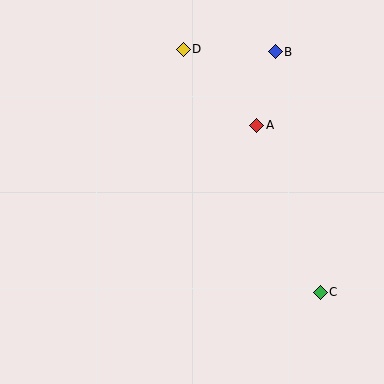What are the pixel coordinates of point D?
Point D is at (183, 49).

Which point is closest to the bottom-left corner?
Point C is closest to the bottom-left corner.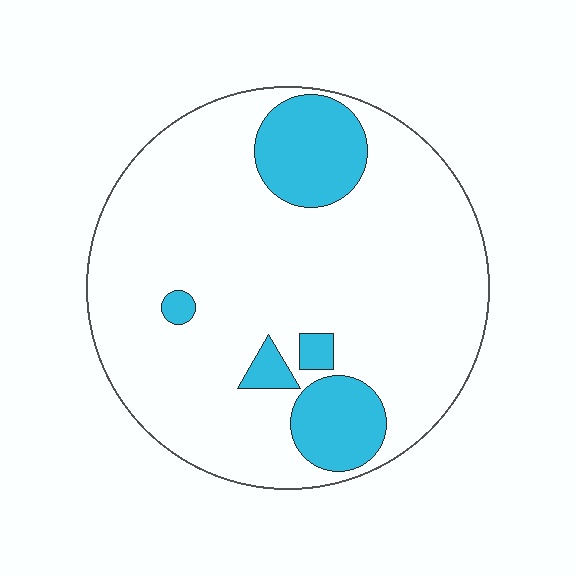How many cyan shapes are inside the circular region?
5.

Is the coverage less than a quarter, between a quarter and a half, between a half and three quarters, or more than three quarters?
Less than a quarter.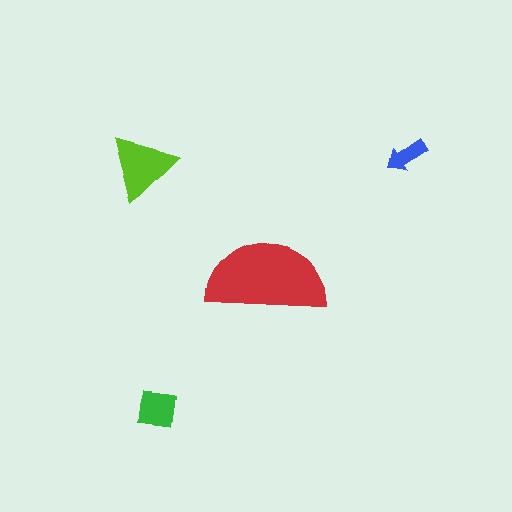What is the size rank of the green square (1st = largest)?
3rd.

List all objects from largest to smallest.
The red semicircle, the lime triangle, the green square, the blue arrow.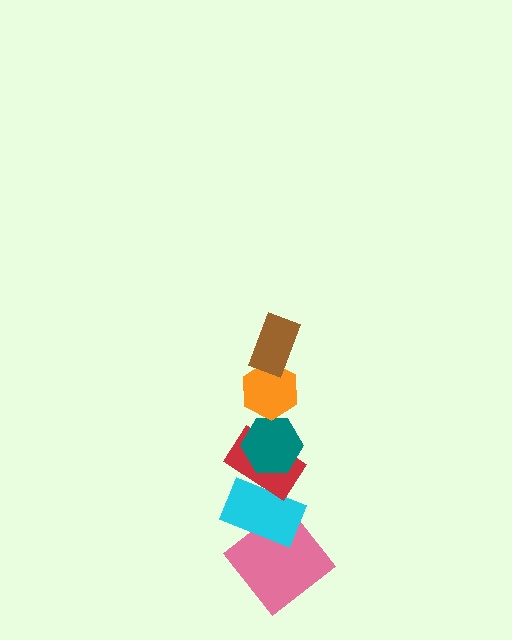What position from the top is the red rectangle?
The red rectangle is 4th from the top.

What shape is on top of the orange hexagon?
The brown rectangle is on top of the orange hexagon.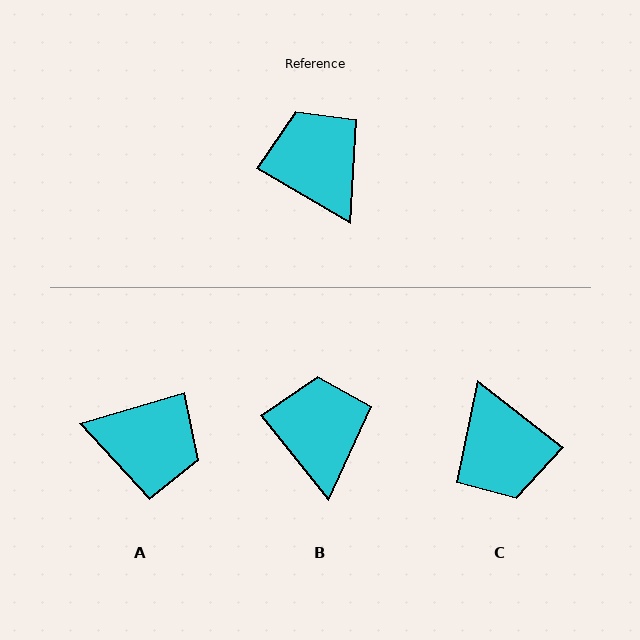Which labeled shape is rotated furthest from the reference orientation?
C, about 172 degrees away.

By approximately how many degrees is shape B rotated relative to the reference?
Approximately 21 degrees clockwise.